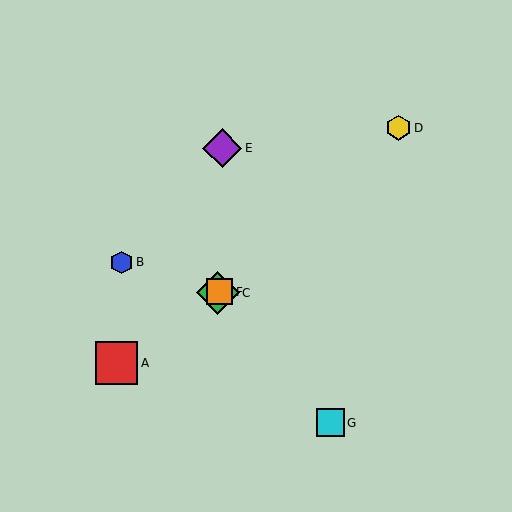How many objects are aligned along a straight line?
3 objects (A, C, F) are aligned along a straight line.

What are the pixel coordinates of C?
Object C is at (218, 293).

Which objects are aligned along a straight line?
Objects A, C, F are aligned along a straight line.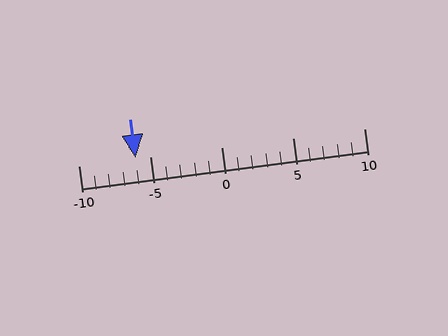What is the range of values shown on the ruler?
The ruler shows values from -10 to 10.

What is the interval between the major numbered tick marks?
The major tick marks are spaced 5 units apart.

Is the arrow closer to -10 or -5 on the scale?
The arrow is closer to -5.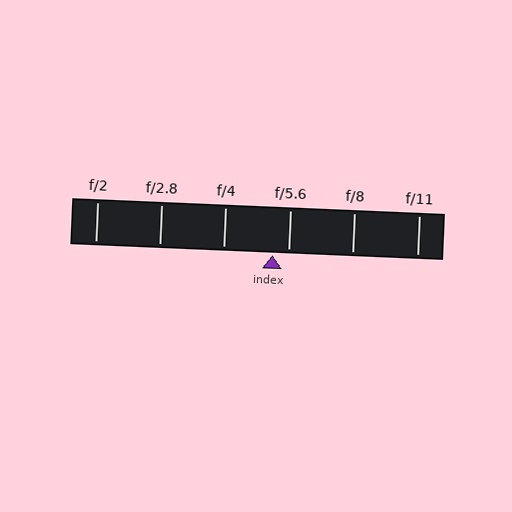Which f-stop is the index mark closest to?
The index mark is closest to f/5.6.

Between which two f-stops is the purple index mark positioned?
The index mark is between f/4 and f/5.6.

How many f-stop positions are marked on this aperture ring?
There are 6 f-stop positions marked.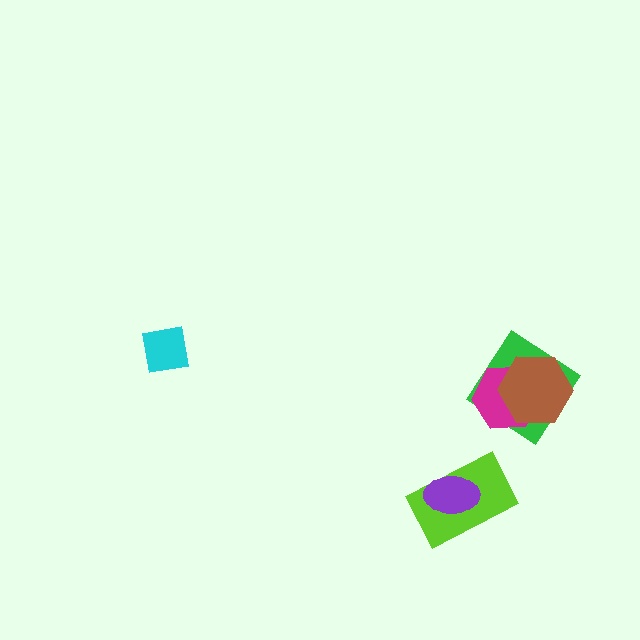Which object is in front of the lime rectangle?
The purple ellipse is in front of the lime rectangle.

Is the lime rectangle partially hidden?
Yes, it is partially covered by another shape.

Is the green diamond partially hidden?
Yes, it is partially covered by another shape.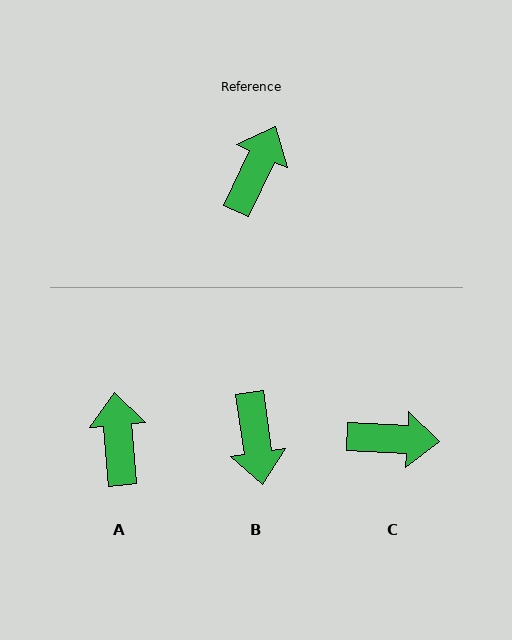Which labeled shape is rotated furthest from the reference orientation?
B, about 147 degrees away.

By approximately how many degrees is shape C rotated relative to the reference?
Approximately 68 degrees clockwise.